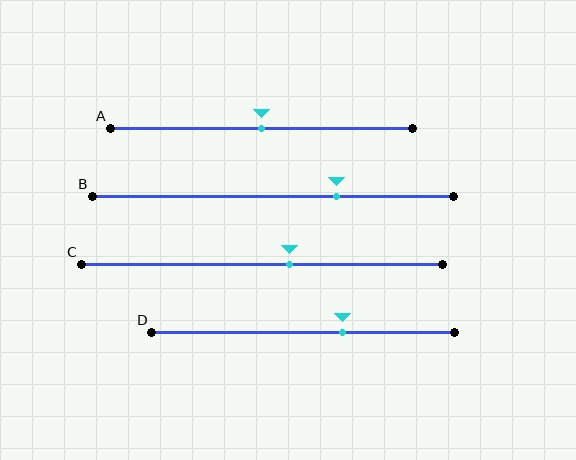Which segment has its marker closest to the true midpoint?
Segment A has its marker closest to the true midpoint.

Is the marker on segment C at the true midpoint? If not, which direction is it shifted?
No, the marker on segment C is shifted to the right by about 8% of the segment length.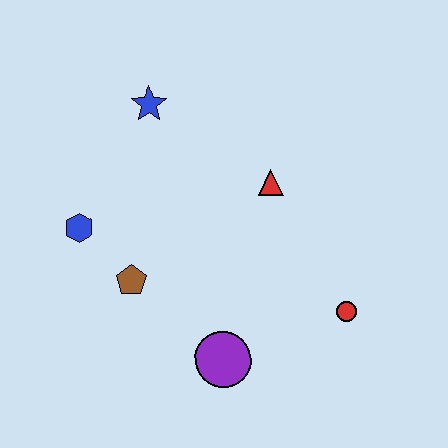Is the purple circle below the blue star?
Yes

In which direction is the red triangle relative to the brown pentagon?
The red triangle is to the right of the brown pentagon.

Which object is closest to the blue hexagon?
The brown pentagon is closest to the blue hexagon.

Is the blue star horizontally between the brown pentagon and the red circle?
Yes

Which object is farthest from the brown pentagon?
The red circle is farthest from the brown pentagon.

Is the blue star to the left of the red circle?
Yes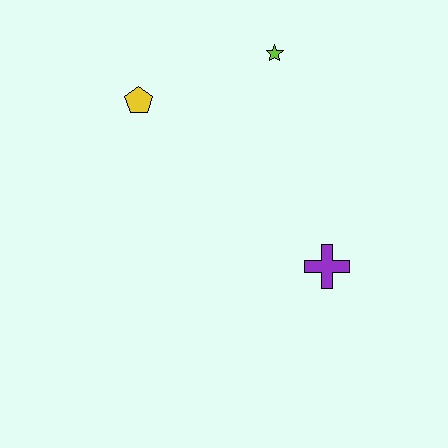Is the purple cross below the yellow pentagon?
Yes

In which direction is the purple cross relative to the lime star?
The purple cross is below the lime star.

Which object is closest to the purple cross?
The lime star is closest to the purple cross.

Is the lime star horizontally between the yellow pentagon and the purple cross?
Yes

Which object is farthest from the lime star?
The purple cross is farthest from the lime star.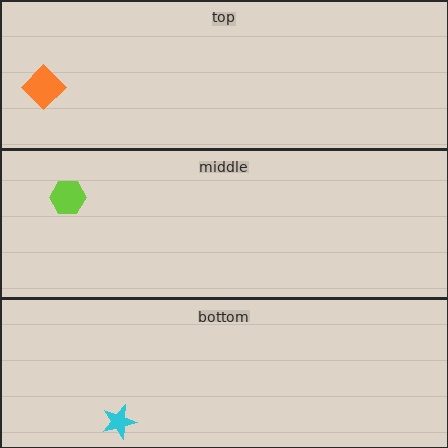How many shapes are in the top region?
1.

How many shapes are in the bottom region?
1.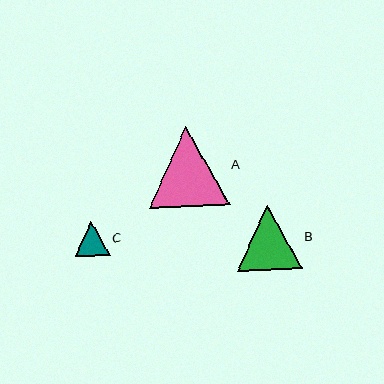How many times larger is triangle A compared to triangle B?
Triangle A is approximately 1.2 times the size of triangle B.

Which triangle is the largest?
Triangle A is the largest with a size of approximately 80 pixels.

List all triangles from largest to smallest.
From largest to smallest: A, B, C.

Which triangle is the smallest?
Triangle C is the smallest with a size of approximately 35 pixels.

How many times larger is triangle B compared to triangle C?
Triangle B is approximately 1.9 times the size of triangle C.